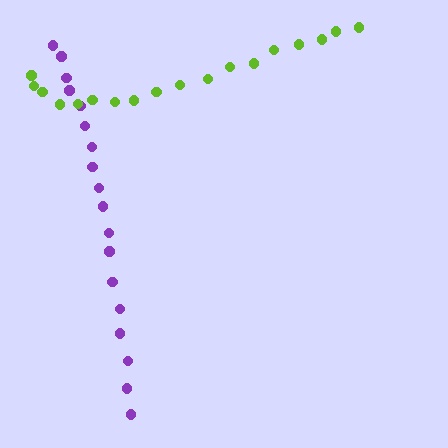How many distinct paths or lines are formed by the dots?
There are 2 distinct paths.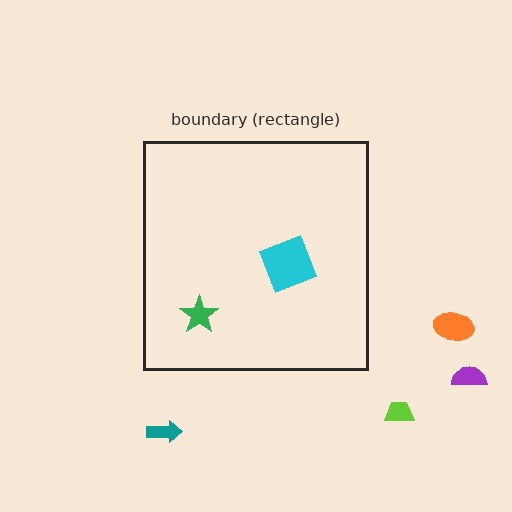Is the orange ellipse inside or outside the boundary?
Outside.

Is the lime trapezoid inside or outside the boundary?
Outside.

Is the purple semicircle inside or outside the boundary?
Outside.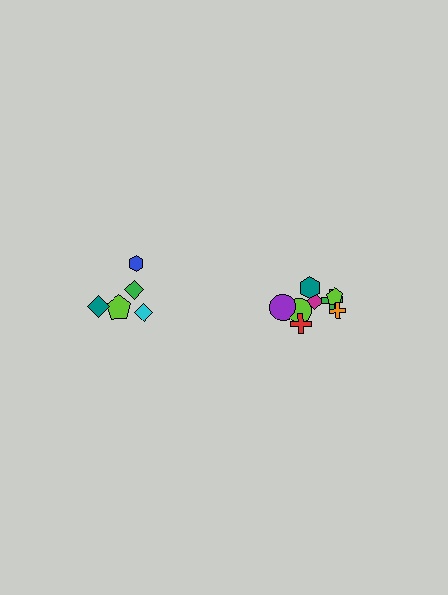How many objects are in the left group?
There are 5 objects.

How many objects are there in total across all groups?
There are 13 objects.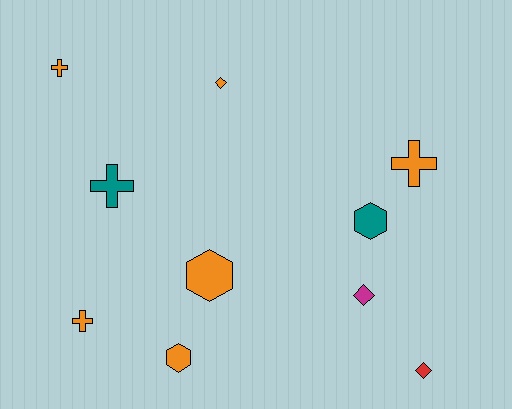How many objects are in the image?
There are 10 objects.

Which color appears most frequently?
Orange, with 6 objects.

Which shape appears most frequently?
Cross, with 4 objects.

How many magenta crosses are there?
There are no magenta crosses.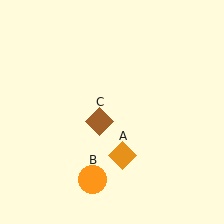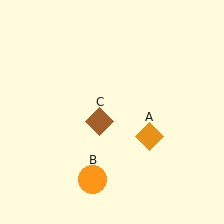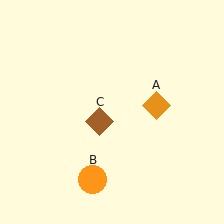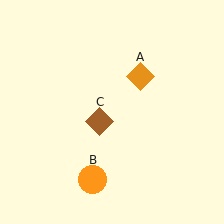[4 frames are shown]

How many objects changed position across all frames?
1 object changed position: orange diamond (object A).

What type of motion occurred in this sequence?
The orange diamond (object A) rotated counterclockwise around the center of the scene.